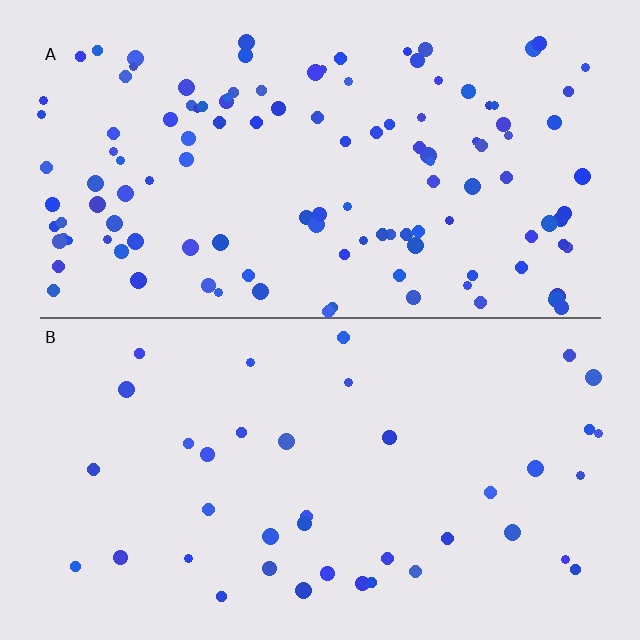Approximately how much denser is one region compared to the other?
Approximately 3.0× — region A over region B.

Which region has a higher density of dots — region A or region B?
A (the top).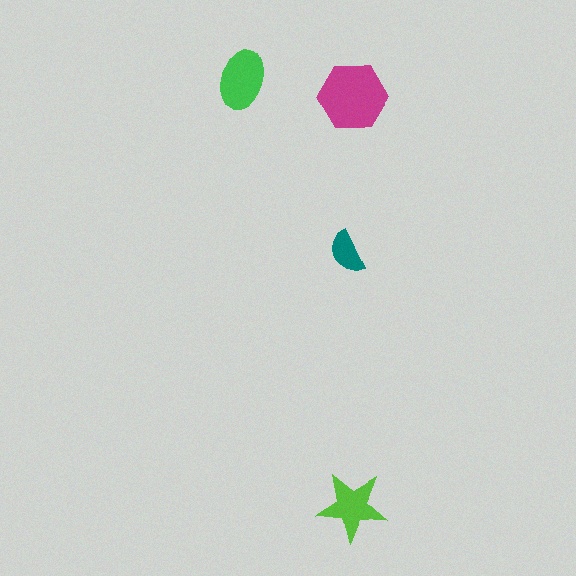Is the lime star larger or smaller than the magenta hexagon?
Smaller.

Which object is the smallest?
The teal semicircle.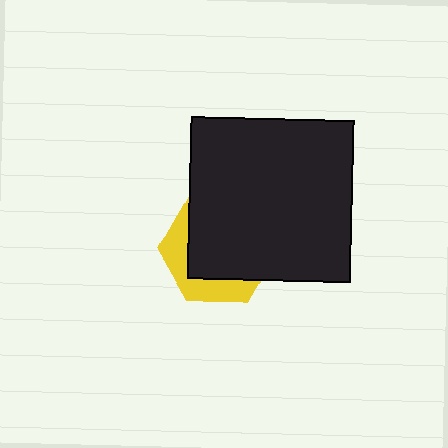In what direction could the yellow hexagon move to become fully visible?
The yellow hexagon could move toward the lower-left. That would shift it out from behind the black square entirely.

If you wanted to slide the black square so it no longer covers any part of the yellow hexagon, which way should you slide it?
Slide it toward the upper-right — that is the most direct way to separate the two shapes.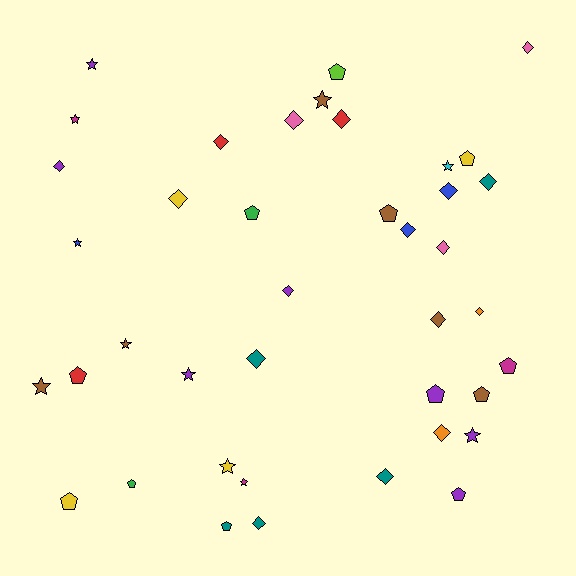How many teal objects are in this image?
There are 5 teal objects.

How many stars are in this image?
There are 11 stars.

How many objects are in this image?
There are 40 objects.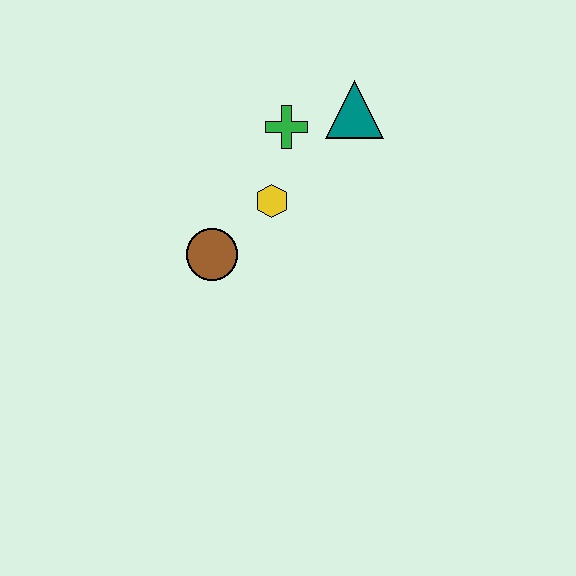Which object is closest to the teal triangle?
The green cross is closest to the teal triangle.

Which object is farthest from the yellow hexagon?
The teal triangle is farthest from the yellow hexagon.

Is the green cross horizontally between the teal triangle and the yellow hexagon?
Yes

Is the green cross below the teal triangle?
Yes